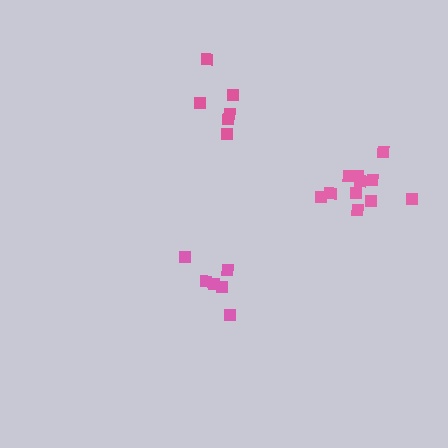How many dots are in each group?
Group 1: 6 dots, Group 2: 6 dots, Group 3: 11 dots (23 total).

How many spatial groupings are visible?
There are 3 spatial groupings.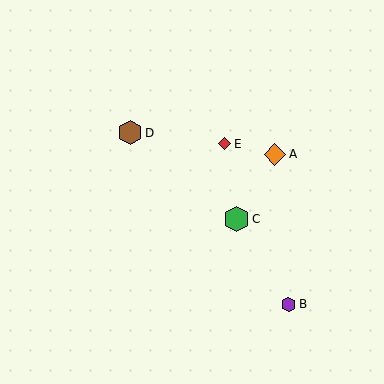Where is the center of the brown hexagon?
The center of the brown hexagon is at (130, 133).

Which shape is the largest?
The green hexagon (labeled C) is the largest.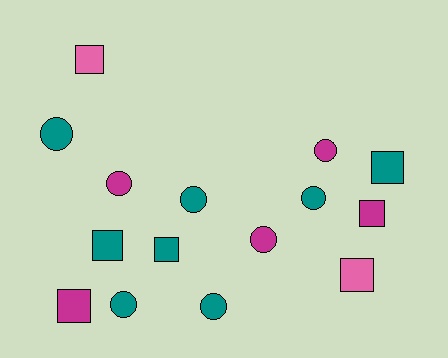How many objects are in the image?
There are 15 objects.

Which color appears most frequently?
Teal, with 8 objects.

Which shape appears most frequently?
Circle, with 8 objects.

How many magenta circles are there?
There are 3 magenta circles.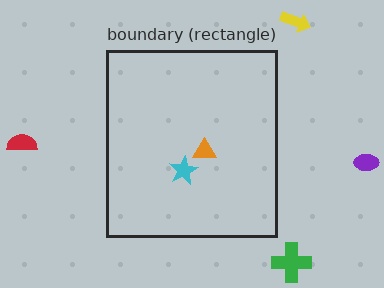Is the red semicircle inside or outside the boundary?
Outside.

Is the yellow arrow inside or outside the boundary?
Outside.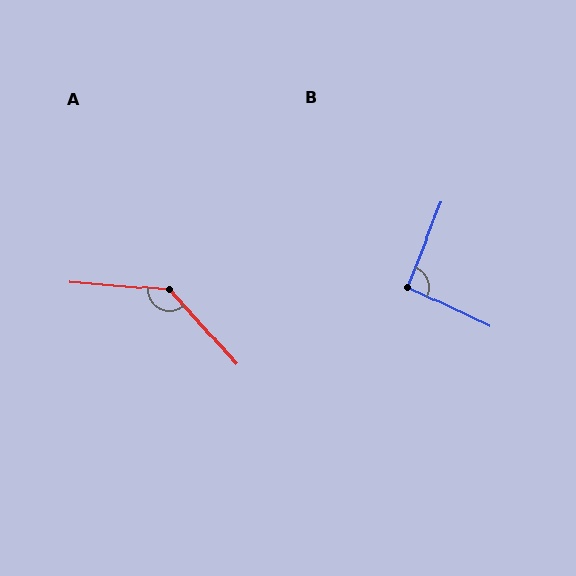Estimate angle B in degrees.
Approximately 93 degrees.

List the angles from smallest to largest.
B (93°), A (137°).